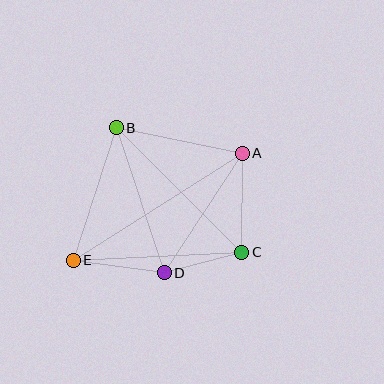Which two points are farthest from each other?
Points A and E are farthest from each other.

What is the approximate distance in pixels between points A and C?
The distance between A and C is approximately 99 pixels.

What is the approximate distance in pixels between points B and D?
The distance between B and D is approximately 153 pixels.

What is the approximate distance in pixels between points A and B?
The distance between A and B is approximately 128 pixels.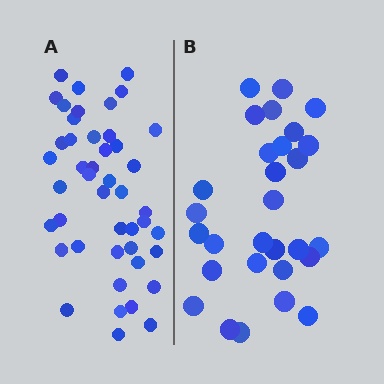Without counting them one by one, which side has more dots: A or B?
Region A (the left region) has more dots.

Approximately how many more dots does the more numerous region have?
Region A has approximately 15 more dots than region B.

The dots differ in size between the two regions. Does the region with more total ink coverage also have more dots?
No. Region B has more total ink coverage because its dots are larger, but region A actually contains more individual dots. Total area can be misleading — the number of items is what matters here.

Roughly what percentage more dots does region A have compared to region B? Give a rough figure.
About 55% more.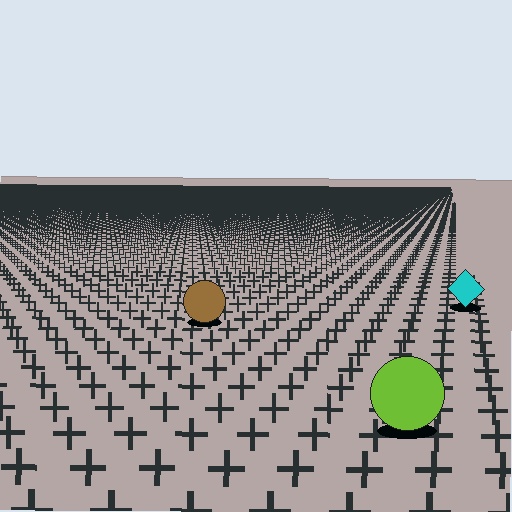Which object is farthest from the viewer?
The cyan diamond is farthest from the viewer. It appears smaller and the ground texture around it is denser.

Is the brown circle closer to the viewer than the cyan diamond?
Yes. The brown circle is closer — you can tell from the texture gradient: the ground texture is coarser near it.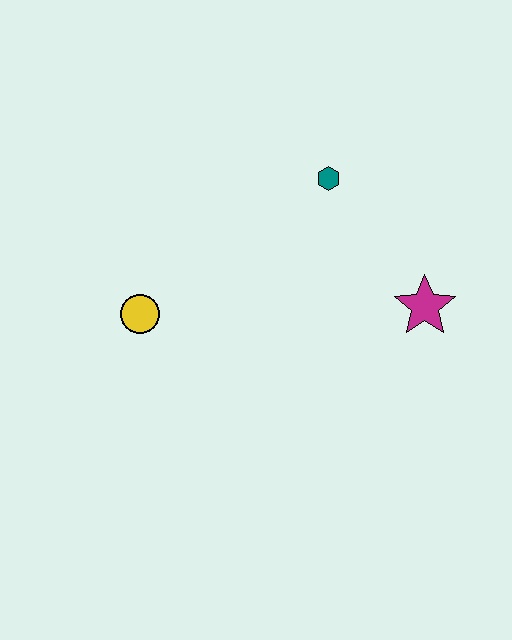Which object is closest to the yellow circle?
The teal hexagon is closest to the yellow circle.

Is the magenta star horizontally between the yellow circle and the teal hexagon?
No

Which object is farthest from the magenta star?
The yellow circle is farthest from the magenta star.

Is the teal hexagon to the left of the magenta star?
Yes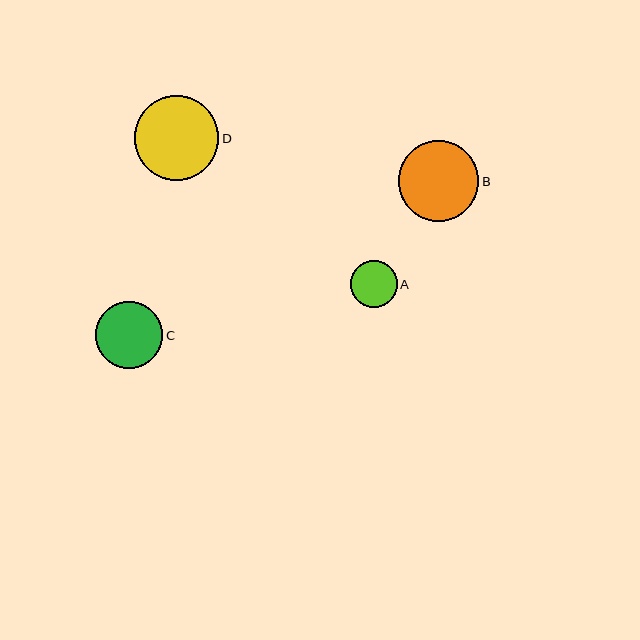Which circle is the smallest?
Circle A is the smallest with a size of approximately 46 pixels.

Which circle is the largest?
Circle D is the largest with a size of approximately 85 pixels.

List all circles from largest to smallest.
From largest to smallest: D, B, C, A.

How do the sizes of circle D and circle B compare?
Circle D and circle B are approximately the same size.